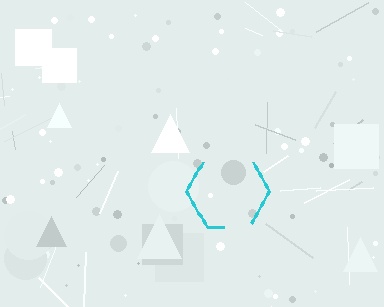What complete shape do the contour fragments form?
The contour fragments form a hexagon.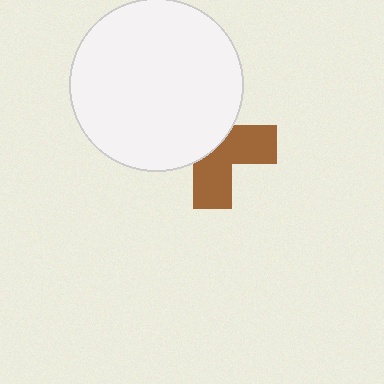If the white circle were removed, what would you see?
You would see the complete brown cross.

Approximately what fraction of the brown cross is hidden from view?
Roughly 52% of the brown cross is hidden behind the white circle.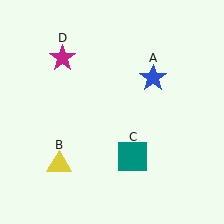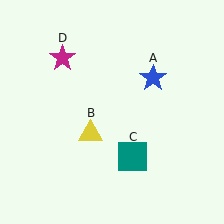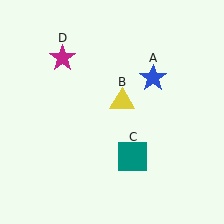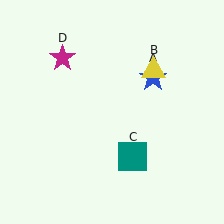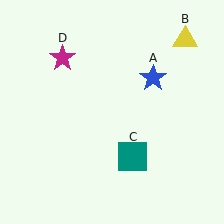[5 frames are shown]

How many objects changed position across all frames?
1 object changed position: yellow triangle (object B).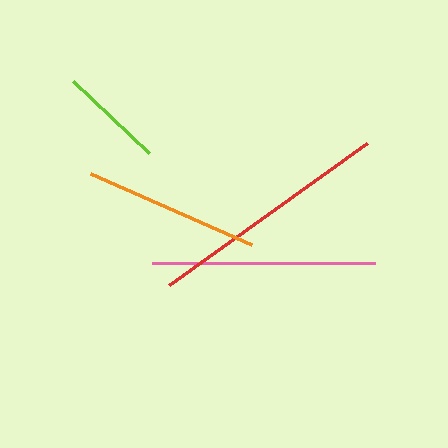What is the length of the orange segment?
The orange segment is approximately 176 pixels long.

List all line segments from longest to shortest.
From longest to shortest: red, pink, orange, lime.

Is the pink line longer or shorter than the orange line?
The pink line is longer than the orange line.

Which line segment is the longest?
The red line is the longest at approximately 244 pixels.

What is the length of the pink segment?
The pink segment is approximately 223 pixels long.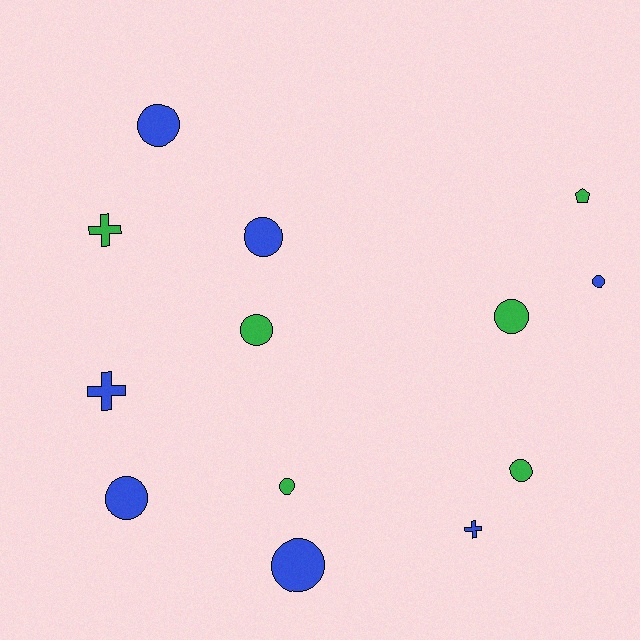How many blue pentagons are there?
There are no blue pentagons.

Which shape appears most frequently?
Circle, with 9 objects.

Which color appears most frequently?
Blue, with 7 objects.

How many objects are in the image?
There are 13 objects.